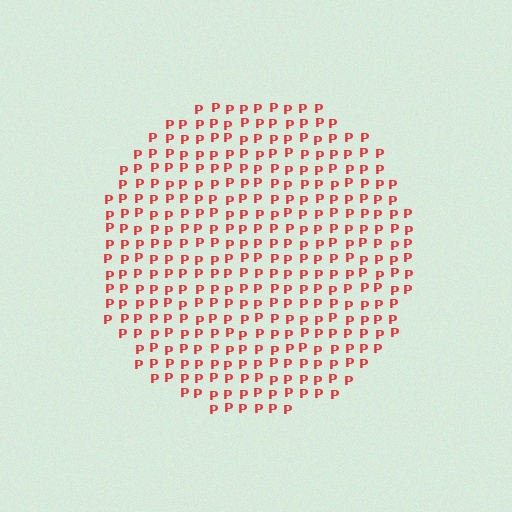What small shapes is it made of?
It is made of small letter P's.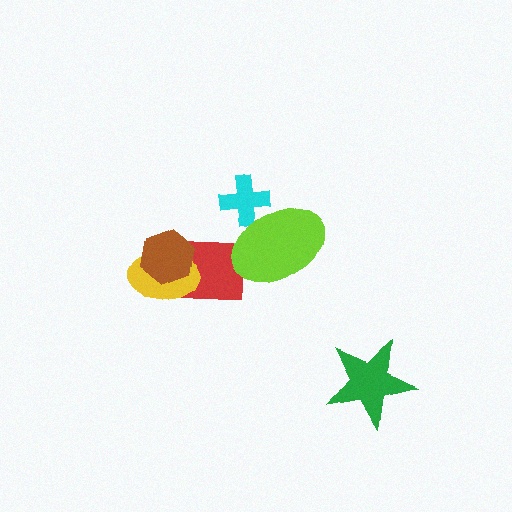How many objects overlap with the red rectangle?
3 objects overlap with the red rectangle.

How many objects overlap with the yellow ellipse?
2 objects overlap with the yellow ellipse.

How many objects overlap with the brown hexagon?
2 objects overlap with the brown hexagon.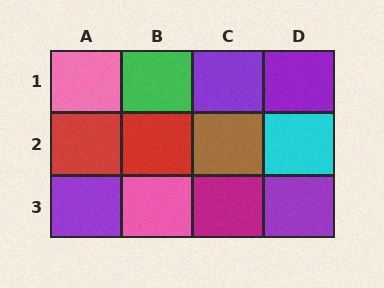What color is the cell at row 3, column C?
Magenta.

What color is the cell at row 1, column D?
Purple.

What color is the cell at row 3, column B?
Pink.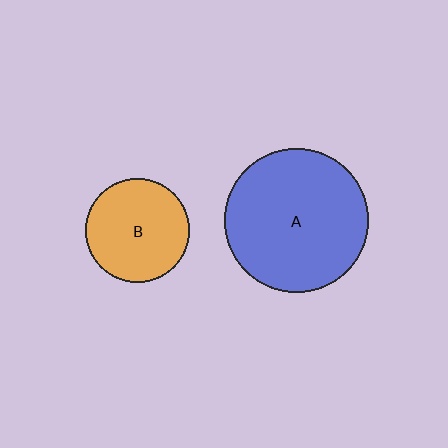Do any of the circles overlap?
No, none of the circles overlap.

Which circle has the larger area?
Circle A (blue).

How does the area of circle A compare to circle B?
Approximately 1.9 times.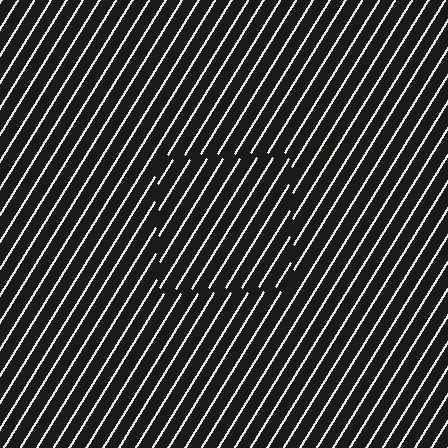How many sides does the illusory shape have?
4 sides — the line-ends trace a square.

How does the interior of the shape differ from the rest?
The interior of the shape contains the same grating, shifted by half a period — the contour is defined by the phase discontinuity where line-ends from the inner and outer gratings abut.